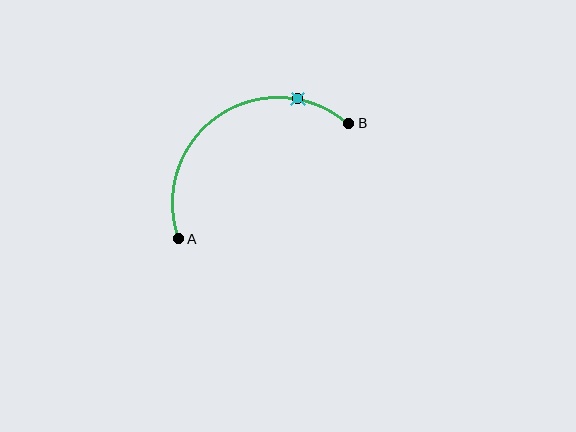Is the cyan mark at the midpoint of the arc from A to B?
No. The cyan mark lies on the arc but is closer to endpoint B. The arc midpoint would be at the point on the curve equidistant along the arc from both A and B.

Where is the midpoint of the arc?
The arc midpoint is the point on the curve farthest from the straight line joining A and B. It sits above and to the left of that line.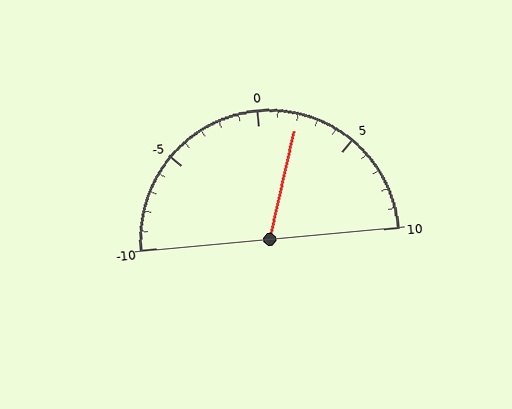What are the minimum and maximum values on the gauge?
The gauge ranges from -10 to 10.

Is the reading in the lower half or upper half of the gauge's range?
The reading is in the upper half of the range (-10 to 10).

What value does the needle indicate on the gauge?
The needle indicates approximately 2.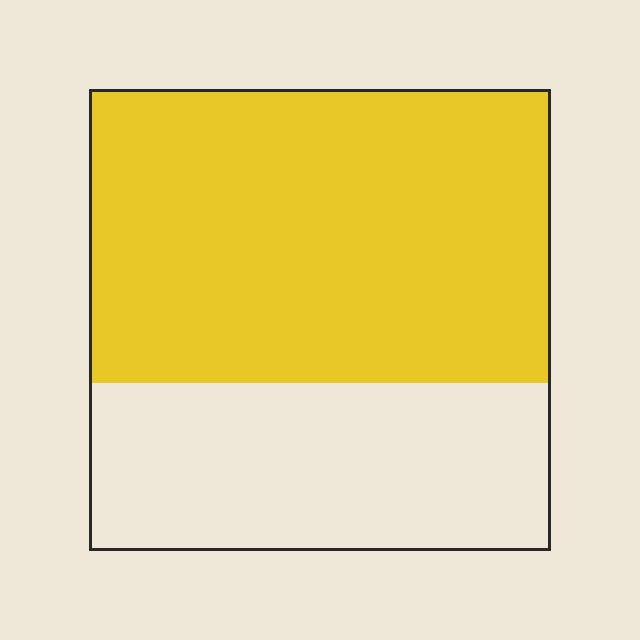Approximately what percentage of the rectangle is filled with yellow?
Approximately 65%.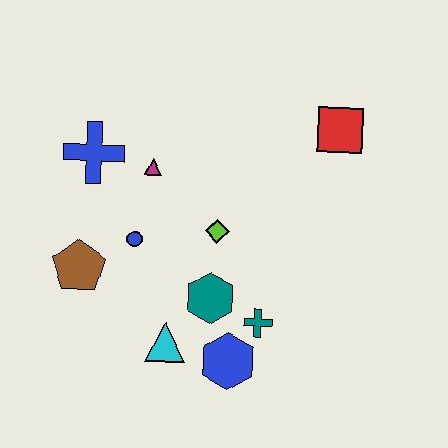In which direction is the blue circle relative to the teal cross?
The blue circle is to the left of the teal cross.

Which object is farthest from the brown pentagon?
The red square is farthest from the brown pentagon.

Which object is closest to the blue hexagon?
The teal cross is closest to the blue hexagon.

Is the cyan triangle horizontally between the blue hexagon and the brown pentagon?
Yes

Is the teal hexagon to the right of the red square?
No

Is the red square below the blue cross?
No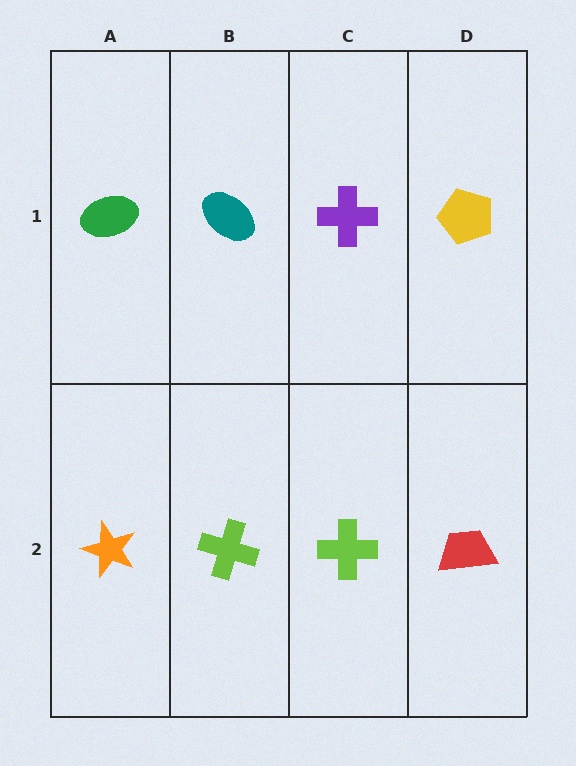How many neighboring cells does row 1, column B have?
3.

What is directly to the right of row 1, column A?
A teal ellipse.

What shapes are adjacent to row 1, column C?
A lime cross (row 2, column C), a teal ellipse (row 1, column B), a yellow pentagon (row 1, column D).